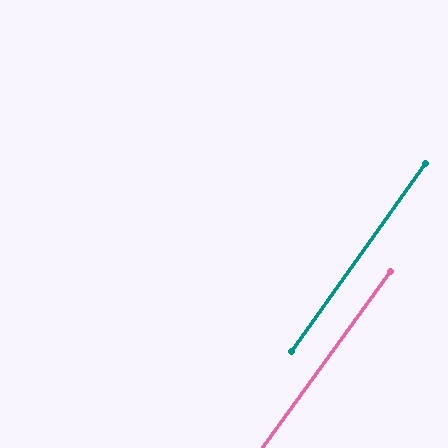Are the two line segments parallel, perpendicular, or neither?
Parallel — their directions differ by only 0.3°.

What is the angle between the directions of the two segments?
Approximately 0 degrees.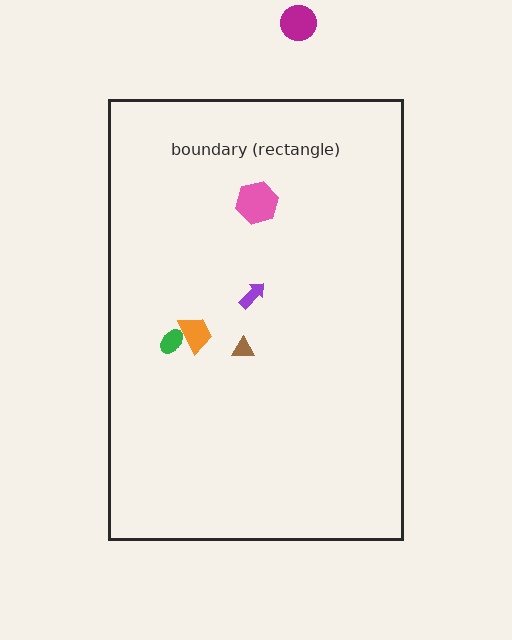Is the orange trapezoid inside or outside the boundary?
Inside.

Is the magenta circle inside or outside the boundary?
Outside.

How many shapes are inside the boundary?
5 inside, 1 outside.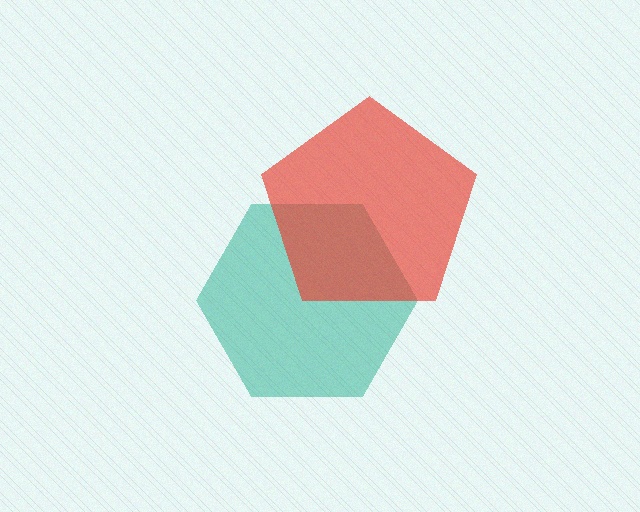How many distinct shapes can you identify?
There are 2 distinct shapes: a teal hexagon, a red pentagon.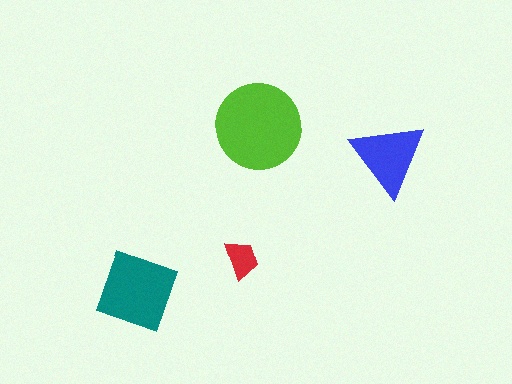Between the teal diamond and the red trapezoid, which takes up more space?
The teal diamond.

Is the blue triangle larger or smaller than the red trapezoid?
Larger.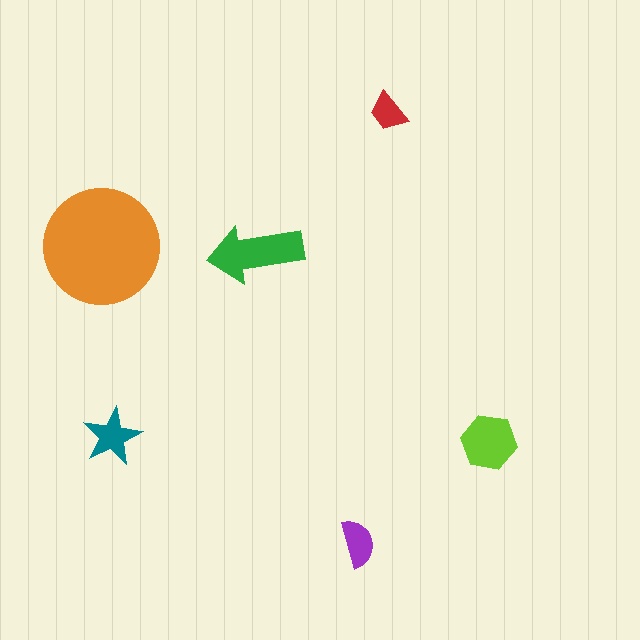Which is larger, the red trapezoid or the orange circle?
The orange circle.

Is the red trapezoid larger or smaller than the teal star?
Smaller.